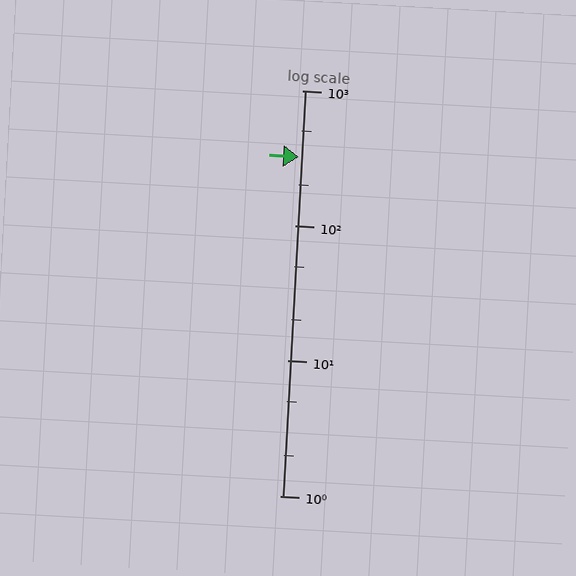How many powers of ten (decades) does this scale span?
The scale spans 3 decades, from 1 to 1000.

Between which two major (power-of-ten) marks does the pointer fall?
The pointer is between 100 and 1000.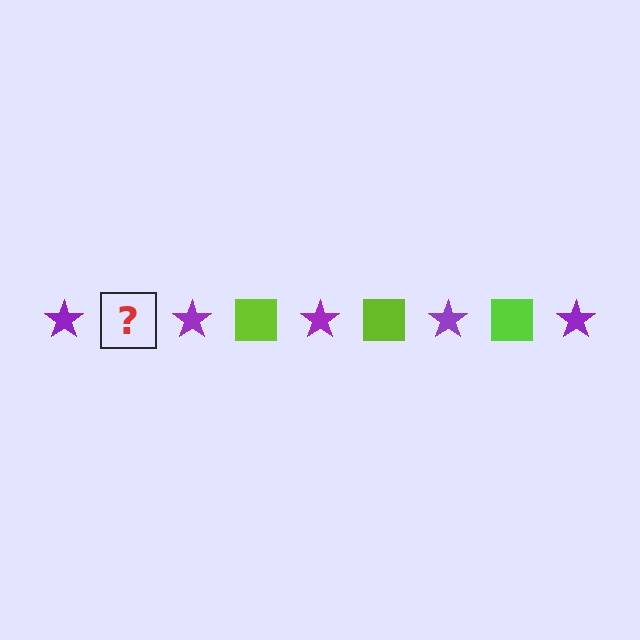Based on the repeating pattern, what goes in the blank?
The blank should be a lime square.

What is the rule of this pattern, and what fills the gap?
The rule is that the pattern alternates between purple star and lime square. The gap should be filled with a lime square.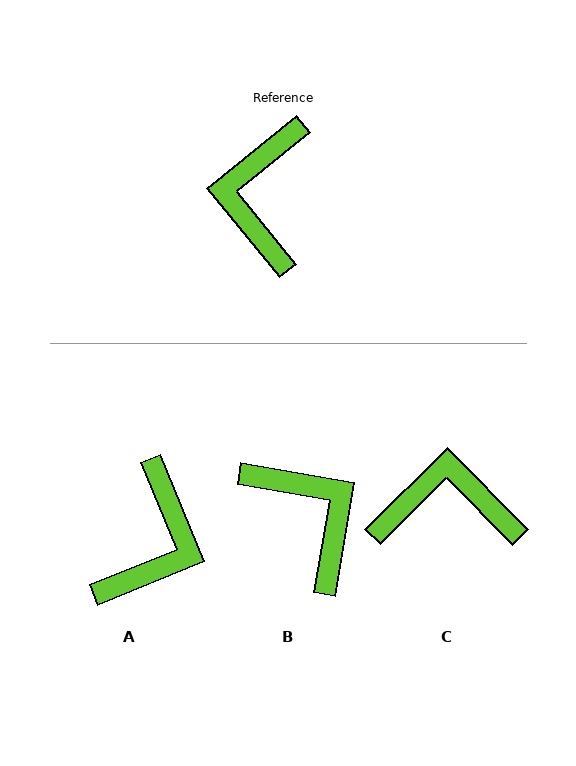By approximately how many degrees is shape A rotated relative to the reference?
Approximately 163 degrees counter-clockwise.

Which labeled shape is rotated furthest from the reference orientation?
A, about 163 degrees away.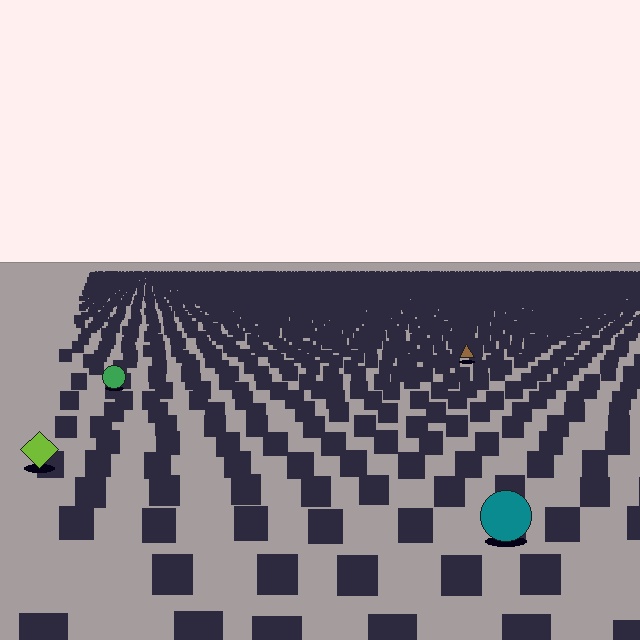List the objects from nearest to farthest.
From nearest to farthest: the teal circle, the lime diamond, the green circle, the brown triangle.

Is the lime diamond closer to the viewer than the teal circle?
No. The teal circle is closer — you can tell from the texture gradient: the ground texture is coarser near it.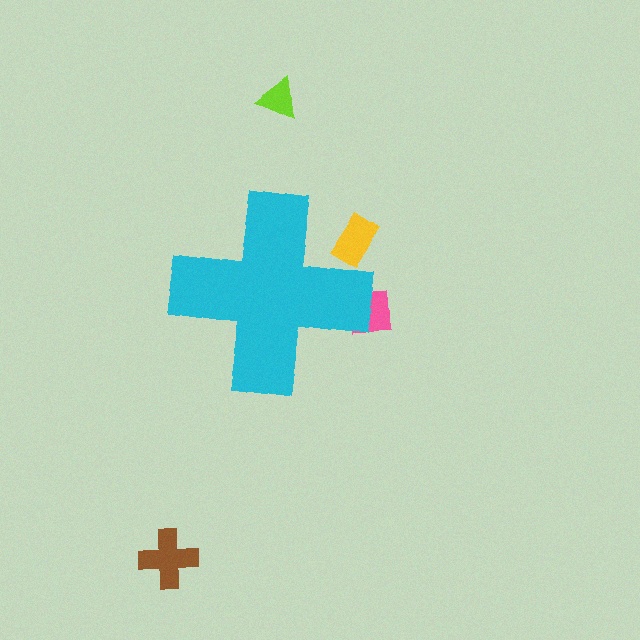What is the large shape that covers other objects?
A cyan cross.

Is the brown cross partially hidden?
No, the brown cross is fully visible.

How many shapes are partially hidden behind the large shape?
2 shapes are partially hidden.